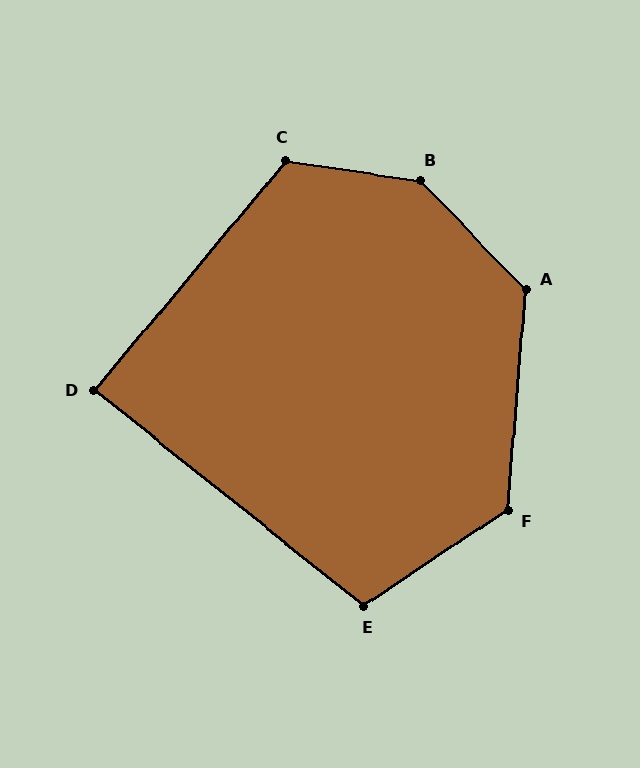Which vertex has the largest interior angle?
B, at approximately 143 degrees.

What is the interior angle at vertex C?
Approximately 121 degrees (obtuse).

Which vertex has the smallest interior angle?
D, at approximately 89 degrees.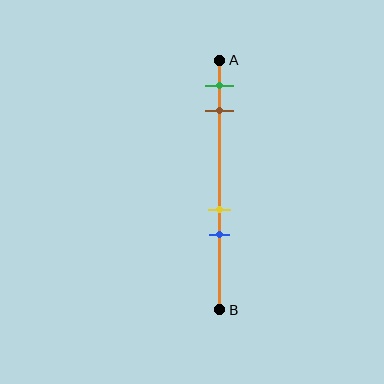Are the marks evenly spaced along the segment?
No, the marks are not evenly spaced.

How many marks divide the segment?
There are 4 marks dividing the segment.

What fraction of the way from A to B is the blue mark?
The blue mark is approximately 70% (0.7) of the way from A to B.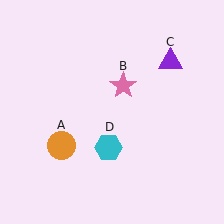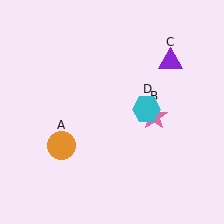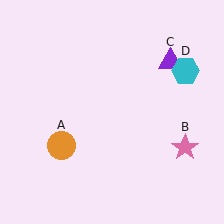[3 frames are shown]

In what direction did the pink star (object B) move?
The pink star (object B) moved down and to the right.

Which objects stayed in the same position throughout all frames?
Orange circle (object A) and purple triangle (object C) remained stationary.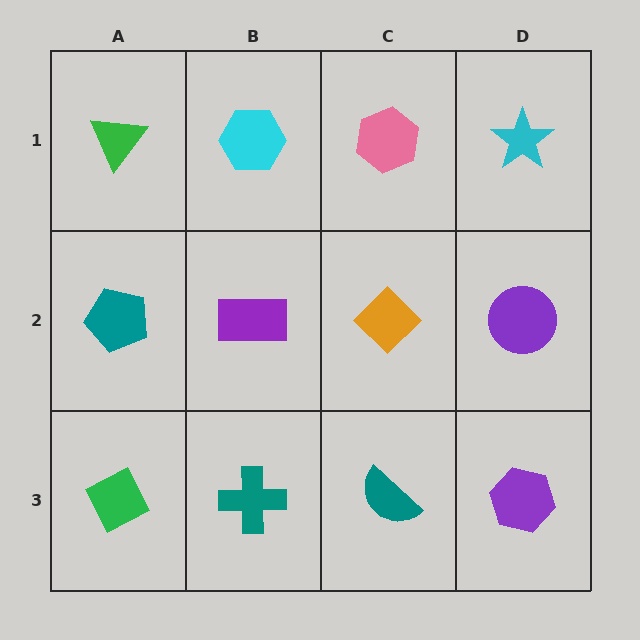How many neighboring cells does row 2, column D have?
3.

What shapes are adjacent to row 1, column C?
An orange diamond (row 2, column C), a cyan hexagon (row 1, column B), a cyan star (row 1, column D).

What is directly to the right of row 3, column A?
A teal cross.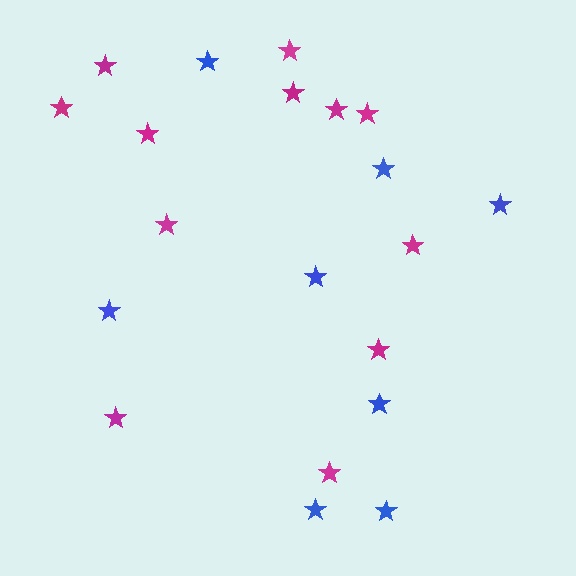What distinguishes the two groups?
There are 2 groups: one group of blue stars (8) and one group of magenta stars (12).